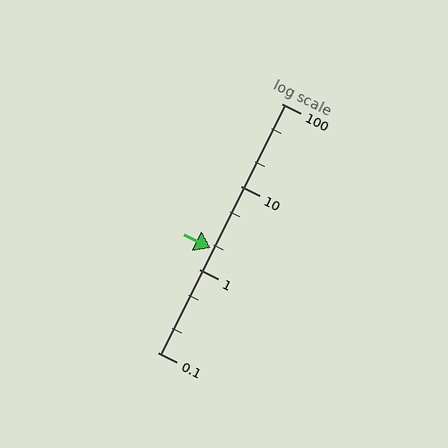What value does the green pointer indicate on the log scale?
The pointer indicates approximately 1.8.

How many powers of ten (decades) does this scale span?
The scale spans 3 decades, from 0.1 to 100.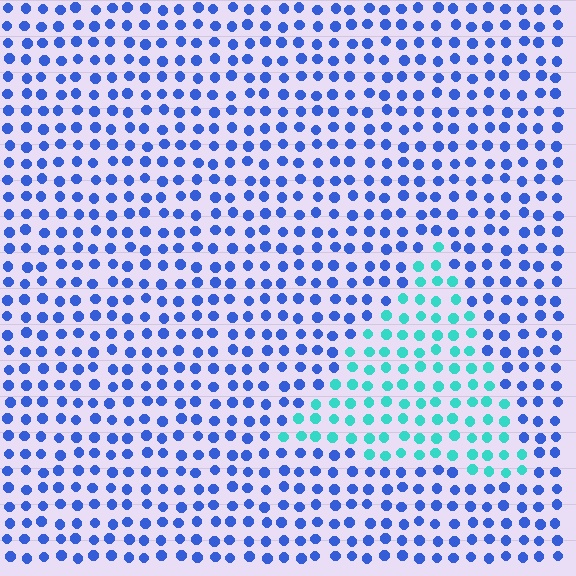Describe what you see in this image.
The image is filled with small blue elements in a uniform arrangement. A triangle-shaped region is visible where the elements are tinted to a slightly different hue, forming a subtle color boundary.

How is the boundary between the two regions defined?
The boundary is defined purely by a slight shift in hue (about 53 degrees). Spacing, size, and orientation are identical on both sides.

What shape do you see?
I see a triangle.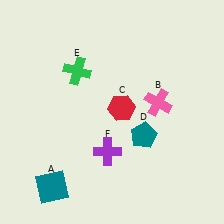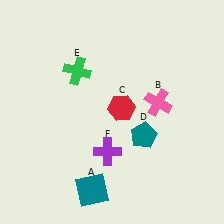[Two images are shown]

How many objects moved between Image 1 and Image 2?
1 object moved between the two images.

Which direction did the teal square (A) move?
The teal square (A) moved right.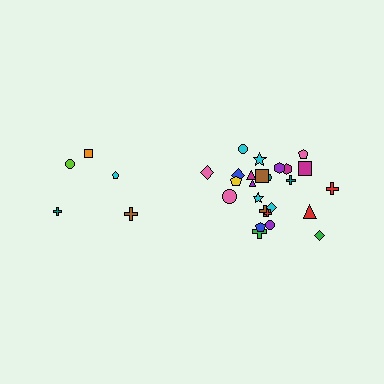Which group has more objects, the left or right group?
The right group.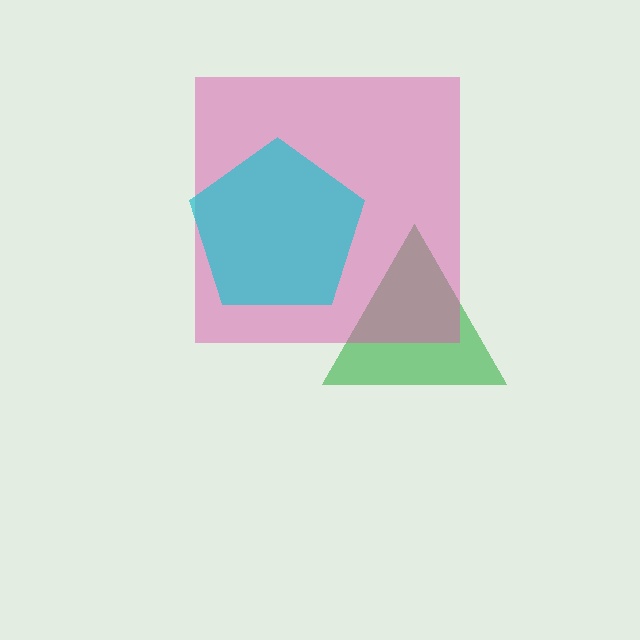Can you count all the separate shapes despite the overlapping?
Yes, there are 3 separate shapes.